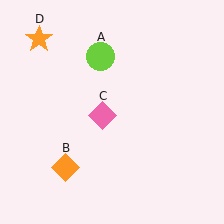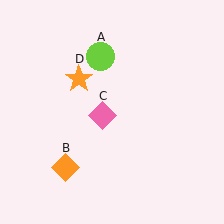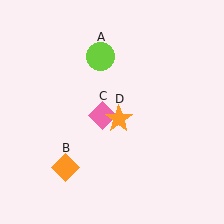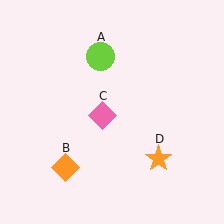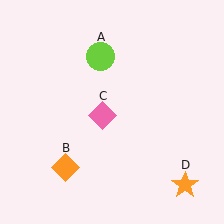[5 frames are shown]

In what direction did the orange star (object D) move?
The orange star (object D) moved down and to the right.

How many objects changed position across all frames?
1 object changed position: orange star (object D).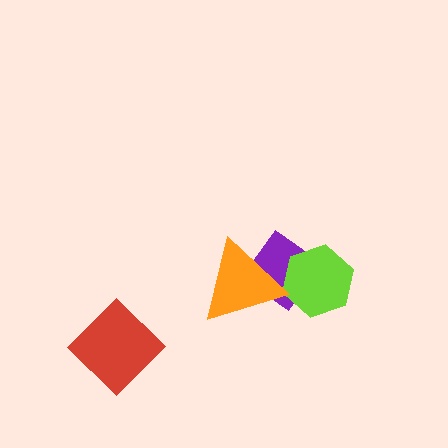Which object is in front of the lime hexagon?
The orange triangle is in front of the lime hexagon.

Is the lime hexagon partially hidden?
Yes, it is partially covered by another shape.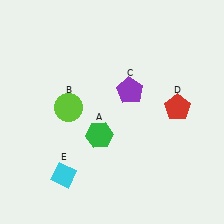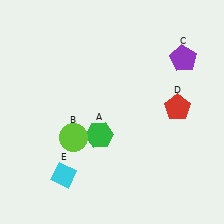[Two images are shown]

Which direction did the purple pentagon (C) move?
The purple pentagon (C) moved right.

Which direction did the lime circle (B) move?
The lime circle (B) moved down.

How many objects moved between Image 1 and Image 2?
2 objects moved between the two images.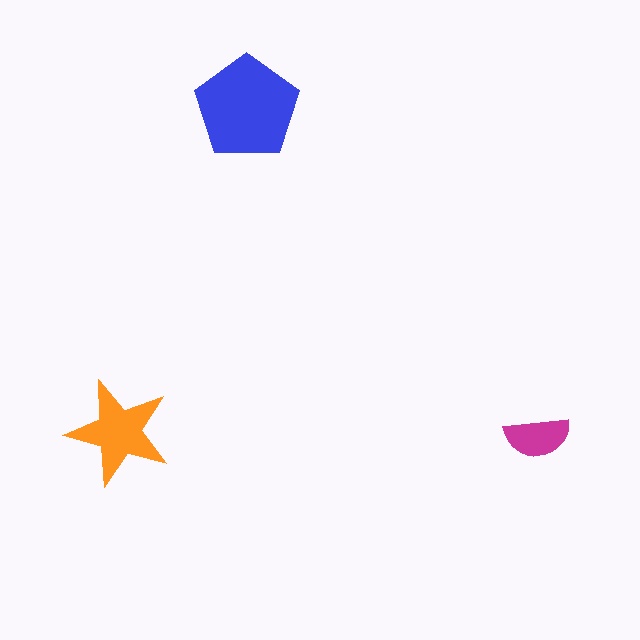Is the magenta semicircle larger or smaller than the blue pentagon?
Smaller.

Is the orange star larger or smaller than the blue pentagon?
Smaller.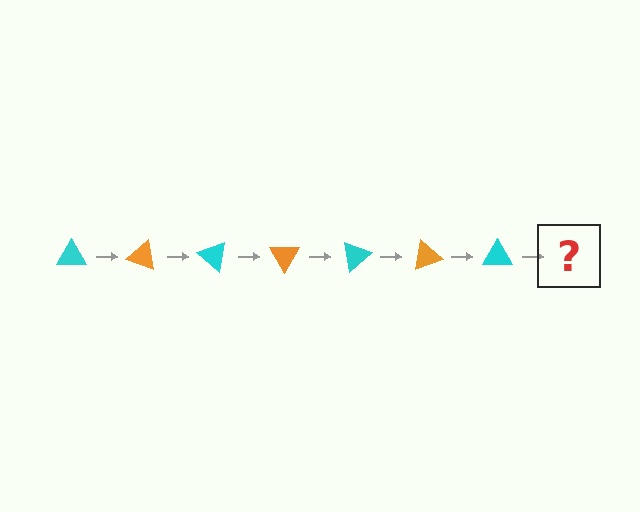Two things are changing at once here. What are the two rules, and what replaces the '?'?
The two rules are that it rotates 20 degrees each step and the color cycles through cyan and orange. The '?' should be an orange triangle, rotated 140 degrees from the start.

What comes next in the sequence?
The next element should be an orange triangle, rotated 140 degrees from the start.